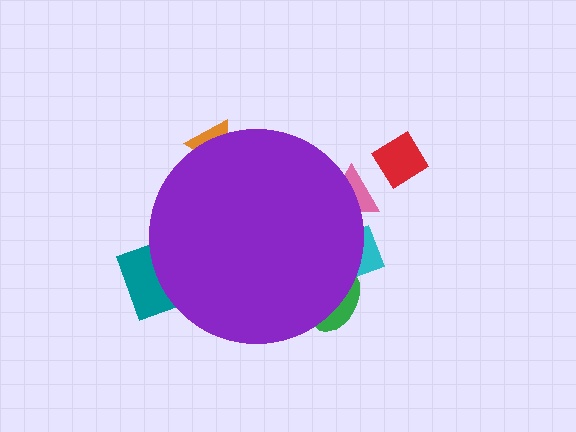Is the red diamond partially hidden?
No, the red diamond is fully visible.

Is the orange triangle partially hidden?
Yes, the orange triangle is partially hidden behind the purple circle.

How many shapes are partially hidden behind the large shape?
5 shapes are partially hidden.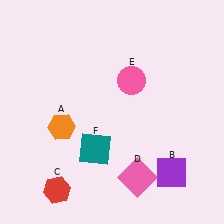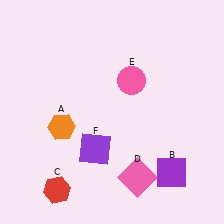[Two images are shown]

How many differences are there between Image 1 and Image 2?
There is 1 difference between the two images.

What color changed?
The square (F) changed from teal in Image 1 to purple in Image 2.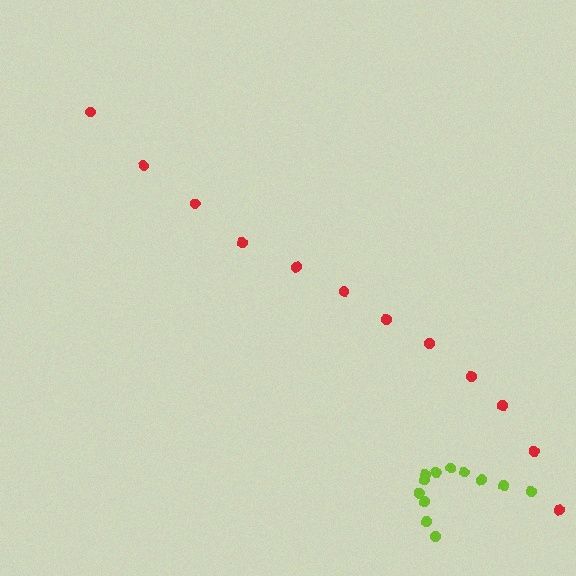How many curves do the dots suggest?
There are 2 distinct paths.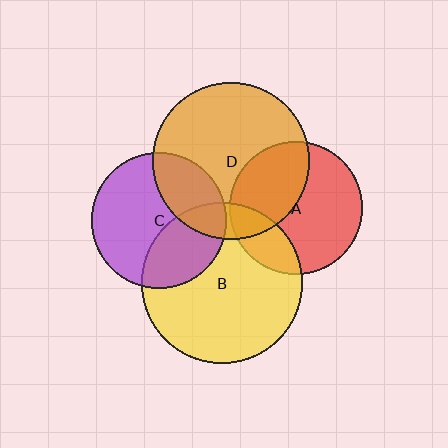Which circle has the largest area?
Circle B (yellow).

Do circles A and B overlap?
Yes.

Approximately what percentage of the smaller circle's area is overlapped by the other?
Approximately 20%.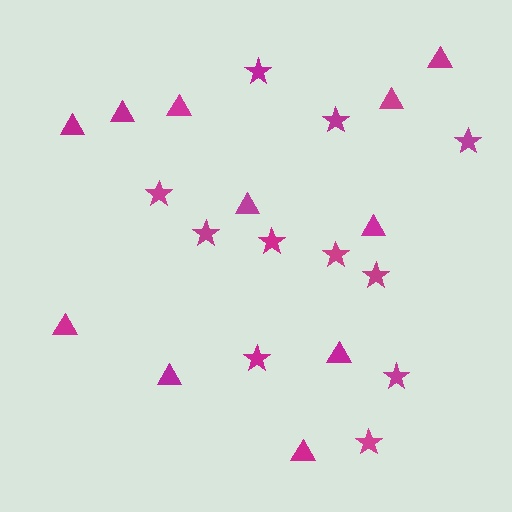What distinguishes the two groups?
There are 2 groups: one group of stars (11) and one group of triangles (11).